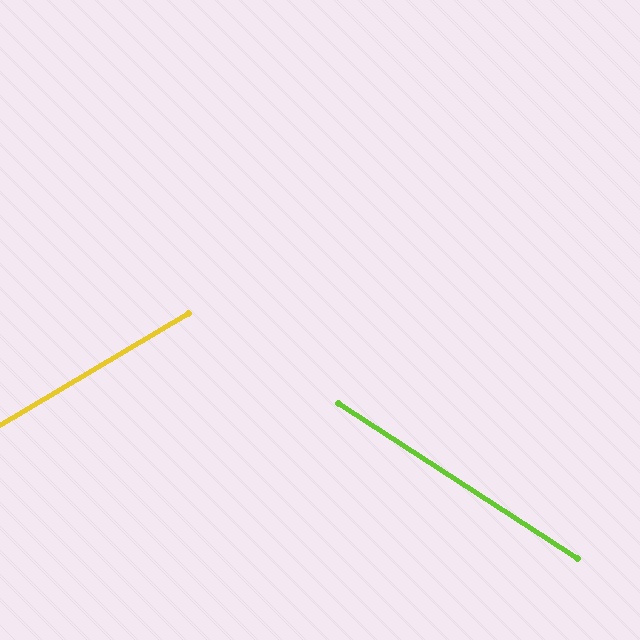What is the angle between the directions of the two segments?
Approximately 64 degrees.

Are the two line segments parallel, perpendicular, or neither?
Neither parallel nor perpendicular — they differ by about 64°.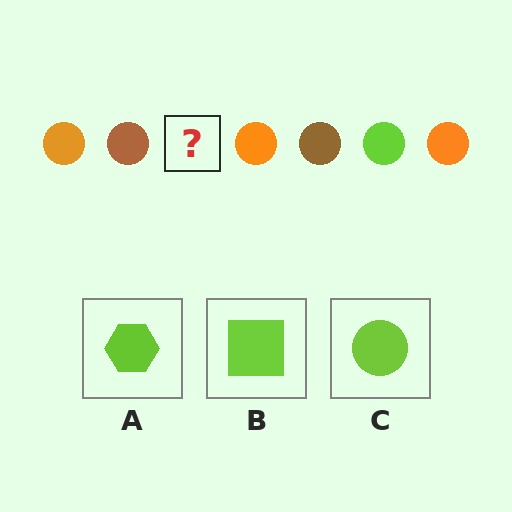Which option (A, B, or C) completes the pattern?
C.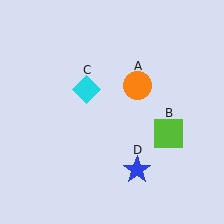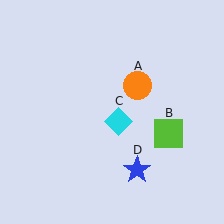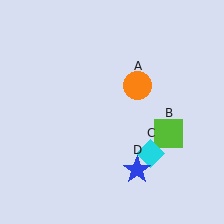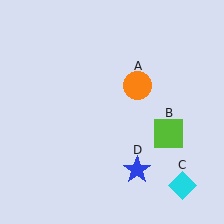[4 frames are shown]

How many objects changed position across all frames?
1 object changed position: cyan diamond (object C).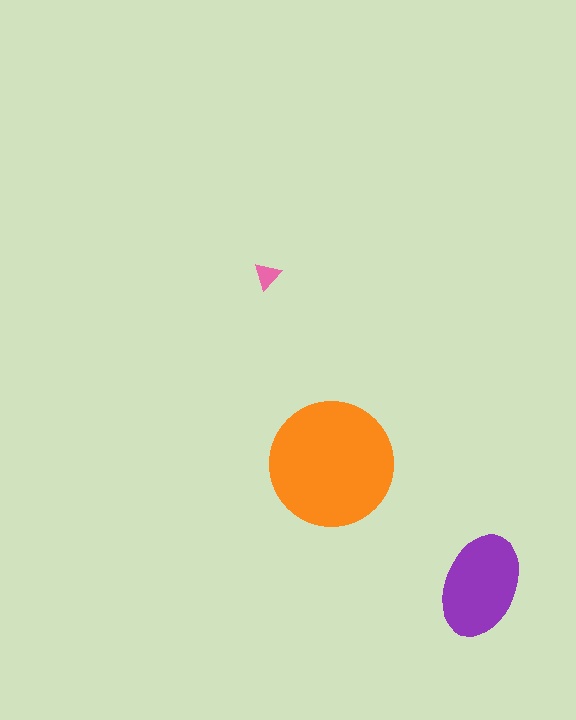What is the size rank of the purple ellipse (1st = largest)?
2nd.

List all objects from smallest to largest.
The pink triangle, the purple ellipse, the orange circle.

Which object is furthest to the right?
The purple ellipse is rightmost.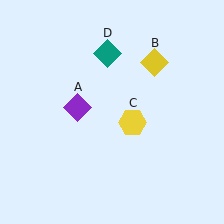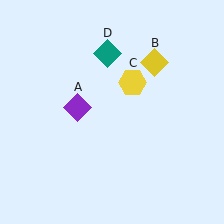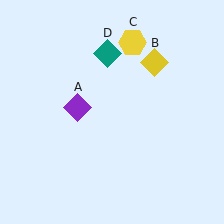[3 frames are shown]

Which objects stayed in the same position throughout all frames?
Purple diamond (object A) and yellow diamond (object B) and teal diamond (object D) remained stationary.